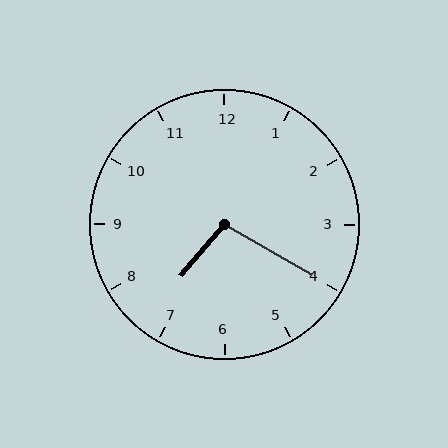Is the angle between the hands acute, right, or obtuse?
It is obtuse.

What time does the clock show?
7:20.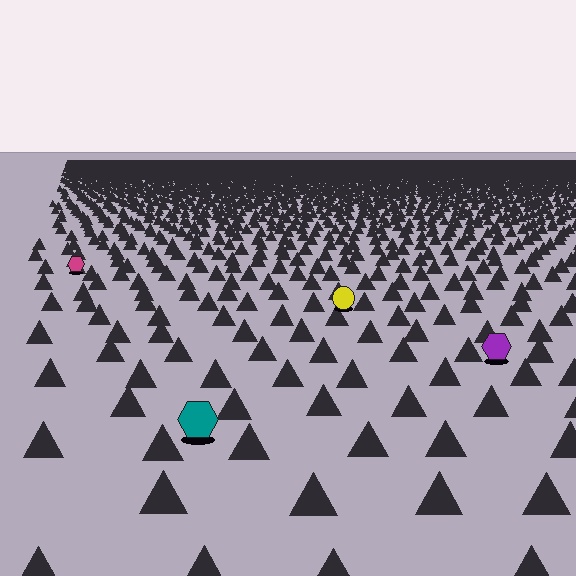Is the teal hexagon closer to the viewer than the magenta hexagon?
Yes. The teal hexagon is closer — you can tell from the texture gradient: the ground texture is coarser near it.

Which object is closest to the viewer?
The teal hexagon is closest. The texture marks near it are larger and more spread out.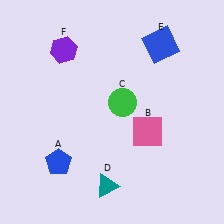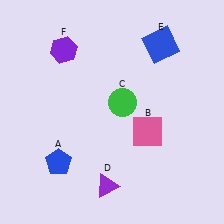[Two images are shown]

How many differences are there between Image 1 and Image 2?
There is 1 difference between the two images.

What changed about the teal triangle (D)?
In Image 1, D is teal. In Image 2, it changed to purple.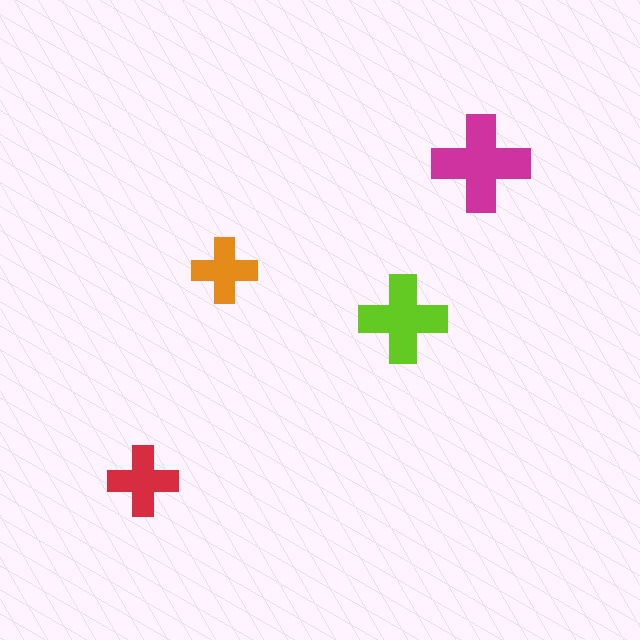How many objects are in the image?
There are 4 objects in the image.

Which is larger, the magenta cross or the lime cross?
The magenta one.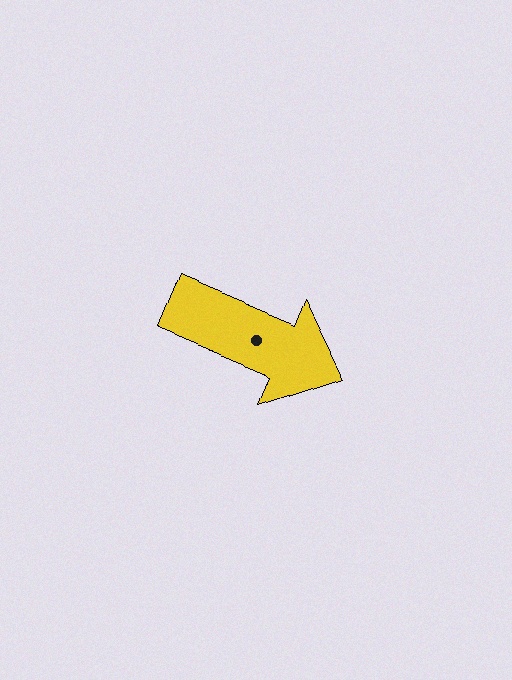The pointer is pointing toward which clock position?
Roughly 4 o'clock.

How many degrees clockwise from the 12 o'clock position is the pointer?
Approximately 112 degrees.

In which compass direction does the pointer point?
East.